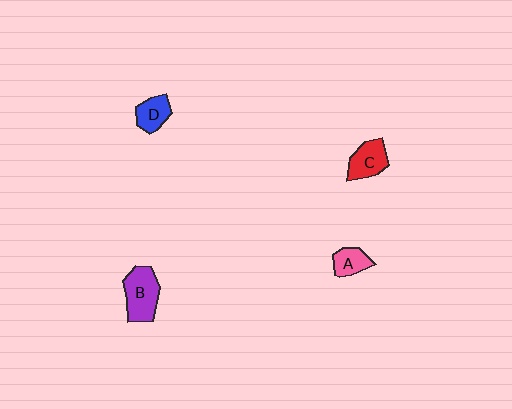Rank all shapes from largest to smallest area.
From largest to smallest: B (purple), C (red), D (blue), A (pink).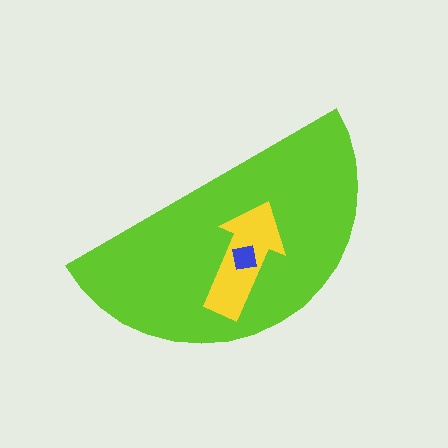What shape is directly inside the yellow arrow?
The blue square.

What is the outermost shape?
The lime semicircle.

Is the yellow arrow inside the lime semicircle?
Yes.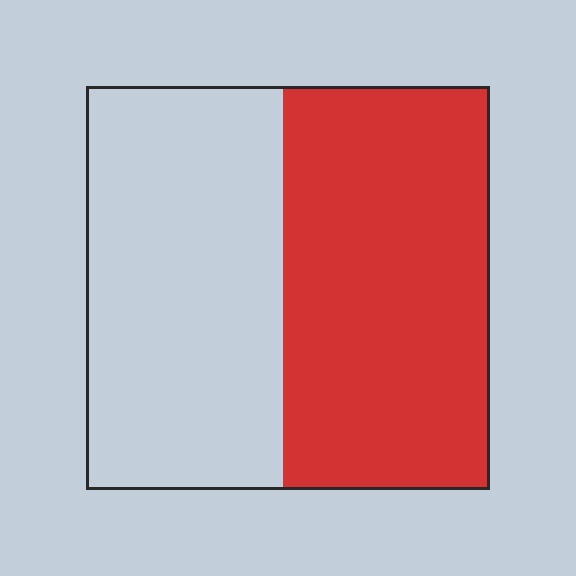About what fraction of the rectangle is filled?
About one half (1/2).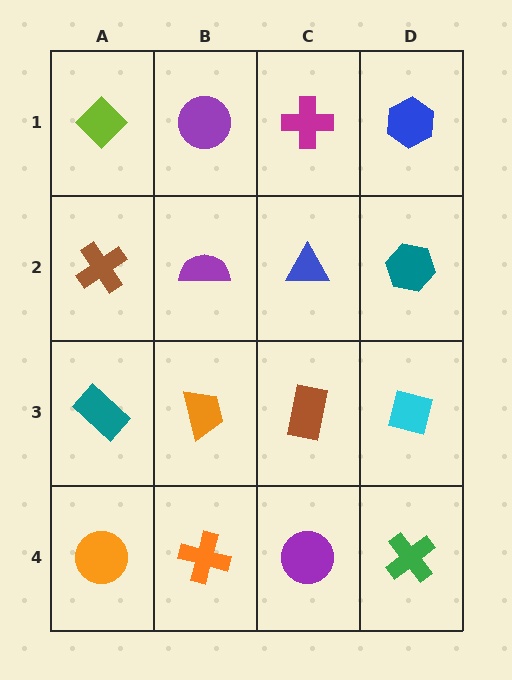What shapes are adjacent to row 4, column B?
An orange trapezoid (row 3, column B), an orange circle (row 4, column A), a purple circle (row 4, column C).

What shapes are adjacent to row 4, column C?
A brown rectangle (row 3, column C), an orange cross (row 4, column B), a green cross (row 4, column D).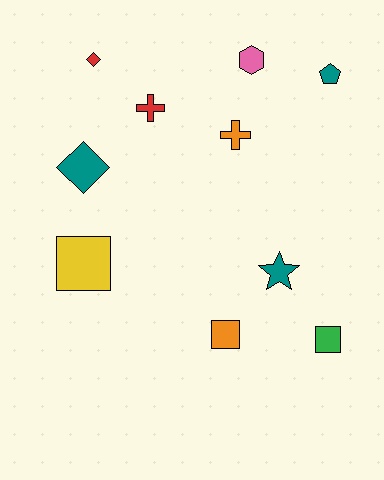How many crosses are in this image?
There are 2 crosses.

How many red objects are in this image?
There are 2 red objects.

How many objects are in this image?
There are 10 objects.